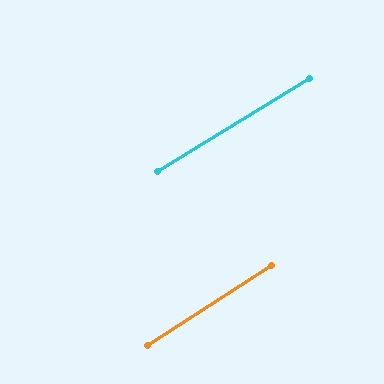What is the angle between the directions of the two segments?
Approximately 2 degrees.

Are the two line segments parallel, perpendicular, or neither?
Parallel — their directions differ by only 1.5°.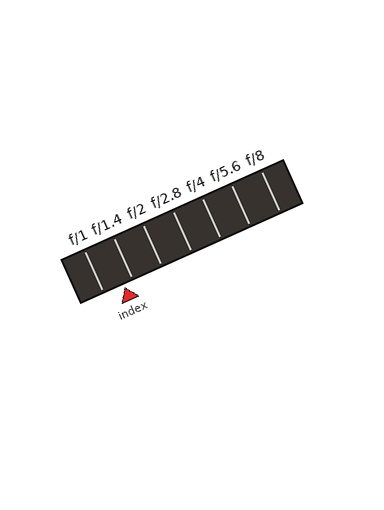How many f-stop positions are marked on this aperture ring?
There are 7 f-stop positions marked.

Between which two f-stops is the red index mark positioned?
The index mark is between f/1 and f/1.4.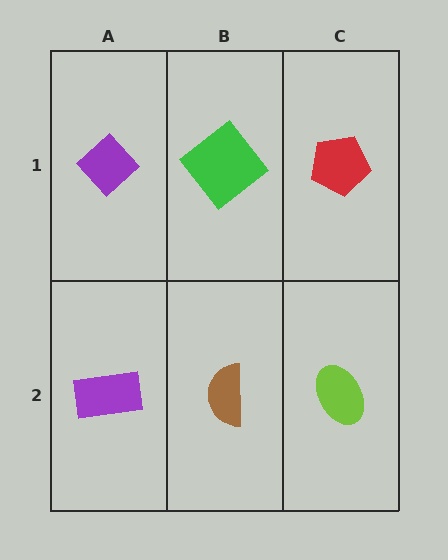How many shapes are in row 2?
3 shapes.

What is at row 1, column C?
A red pentagon.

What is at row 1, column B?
A green diamond.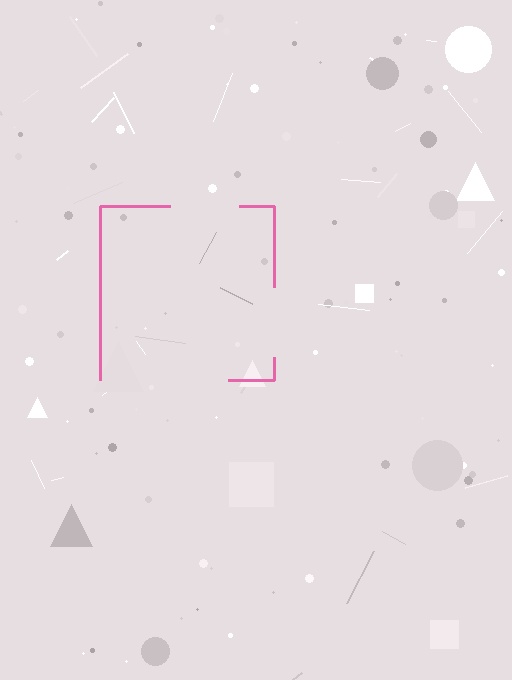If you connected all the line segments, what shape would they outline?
They would outline a square.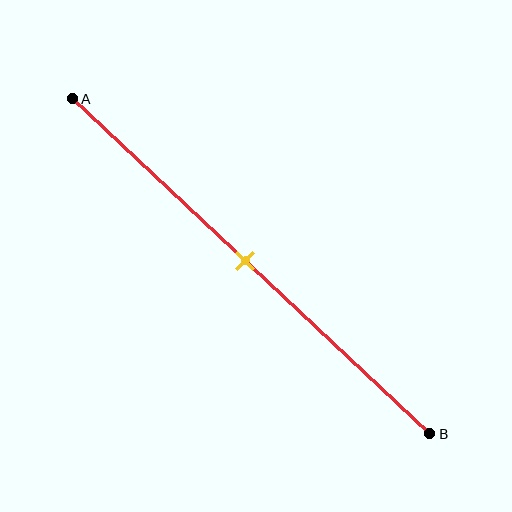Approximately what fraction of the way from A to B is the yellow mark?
The yellow mark is approximately 50% of the way from A to B.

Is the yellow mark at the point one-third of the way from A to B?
No, the mark is at about 50% from A, not at the 33% one-third point.